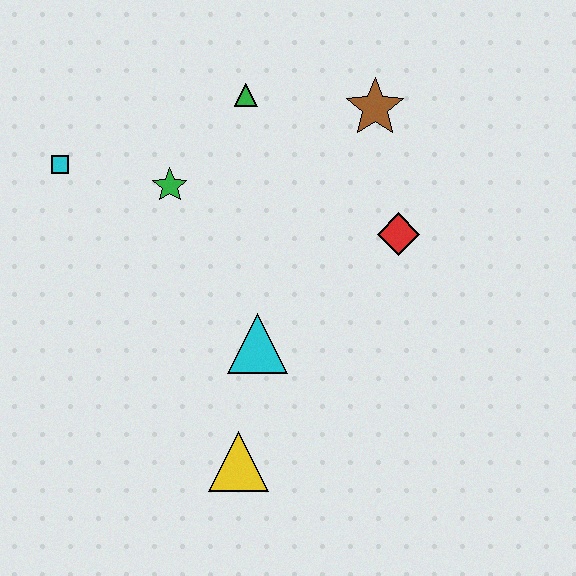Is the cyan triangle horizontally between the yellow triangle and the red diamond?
Yes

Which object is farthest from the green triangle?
The yellow triangle is farthest from the green triangle.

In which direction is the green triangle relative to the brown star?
The green triangle is to the left of the brown star.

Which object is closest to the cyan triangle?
The yellow triangle is closest to the cyan triangle.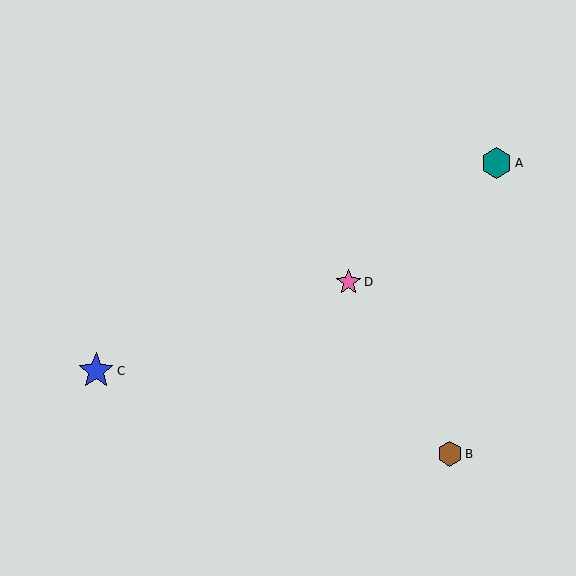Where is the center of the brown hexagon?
The center of the brown hexagon is at (450, 454).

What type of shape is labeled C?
Shape C is a blue star.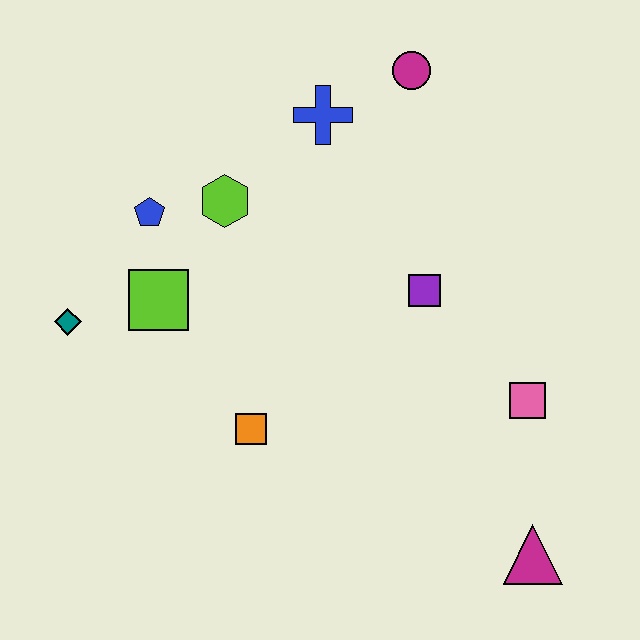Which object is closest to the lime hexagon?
The blue pentagon is closest to the lime hexagon.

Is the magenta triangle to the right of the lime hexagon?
Yes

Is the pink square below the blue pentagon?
Yes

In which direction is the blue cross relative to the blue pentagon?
The blue cross is to the right of the blue pentagon.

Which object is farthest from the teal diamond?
The magenta triangle is farthest from the teal diamond.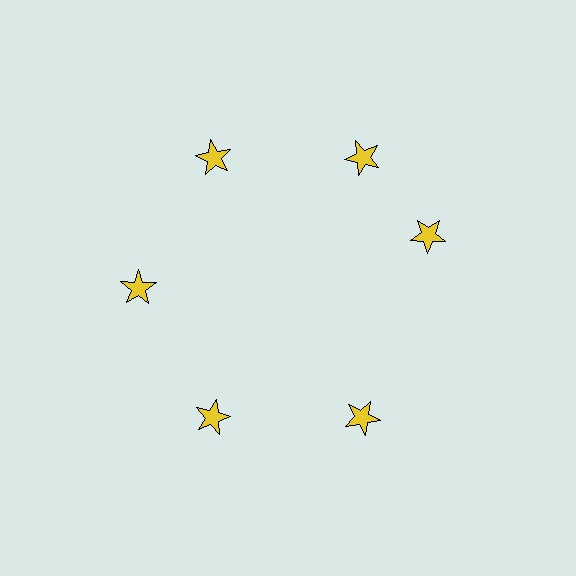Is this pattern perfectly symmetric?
No. The 6 yellow stars are arranged in a ring, but one element near the 3 o'clock position is rotated out of alignment along the ring, breaking the 6-fold rotational symmetry.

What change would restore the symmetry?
The symmetry would be restored by rotating it back into even spacing with its neighbors so that all 6 stars sit at equal angles and equal distance from the center.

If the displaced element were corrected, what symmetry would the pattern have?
It would have 6-fold rotational symmetry — the pattern would map onto itself every 60 degrees.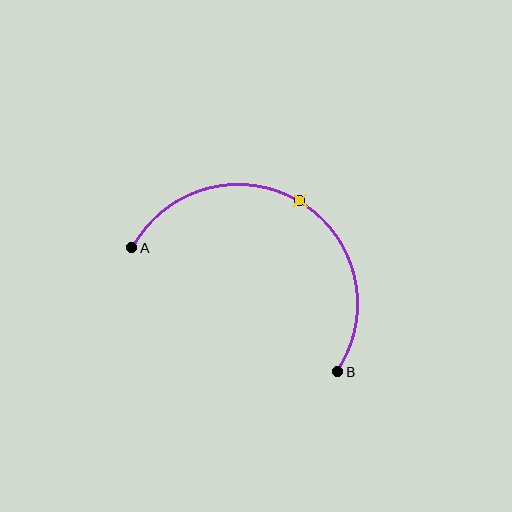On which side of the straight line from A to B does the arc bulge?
The arc bulges above the straight line connecting A and B.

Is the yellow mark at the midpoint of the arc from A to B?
Yes. The yellow mark lies on the arc at equal arc-length from both A and B — it is the arc midpoint.